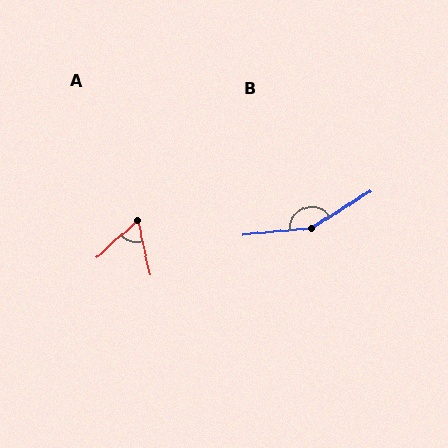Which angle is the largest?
B, at approximately 153 degrees.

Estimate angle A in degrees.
Approximately 61 degrees.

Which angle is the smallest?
A, at approximately 61 degrees.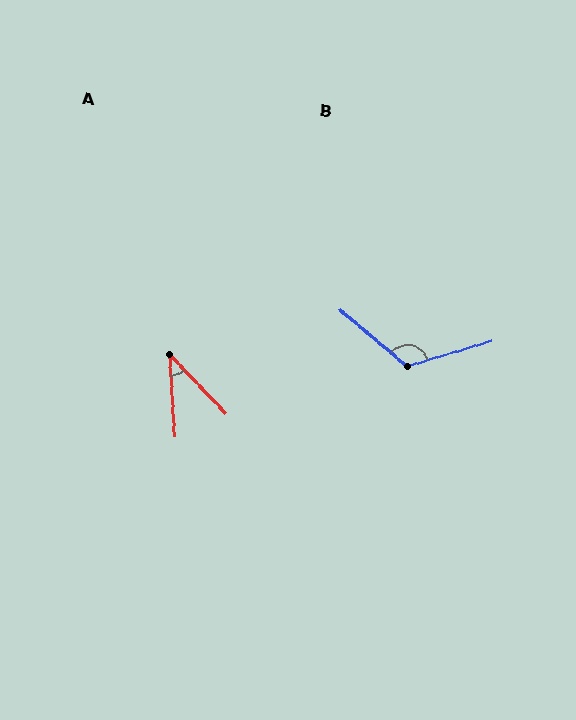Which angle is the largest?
B, at approximately 123 degrees.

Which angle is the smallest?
A, at approximately 40 degrees.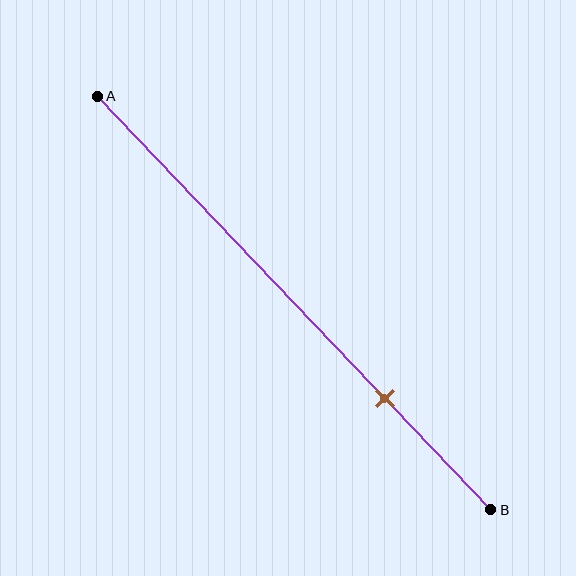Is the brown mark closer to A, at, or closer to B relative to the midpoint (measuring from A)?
The brown mark is closer to point B than the midpoint of segment AB.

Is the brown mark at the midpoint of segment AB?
No, the mark is at about 75% from A, not at the 50% midpoint.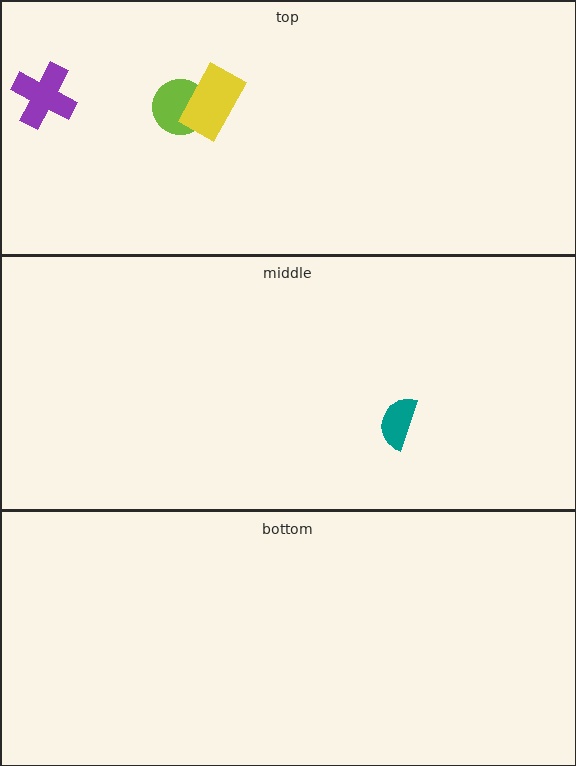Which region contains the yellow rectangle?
The top region.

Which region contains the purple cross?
The top region.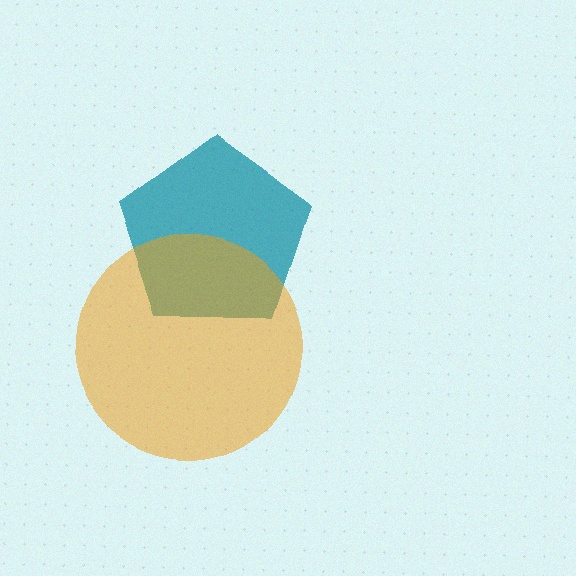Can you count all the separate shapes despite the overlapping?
Yes, there are 2 separate shapes.